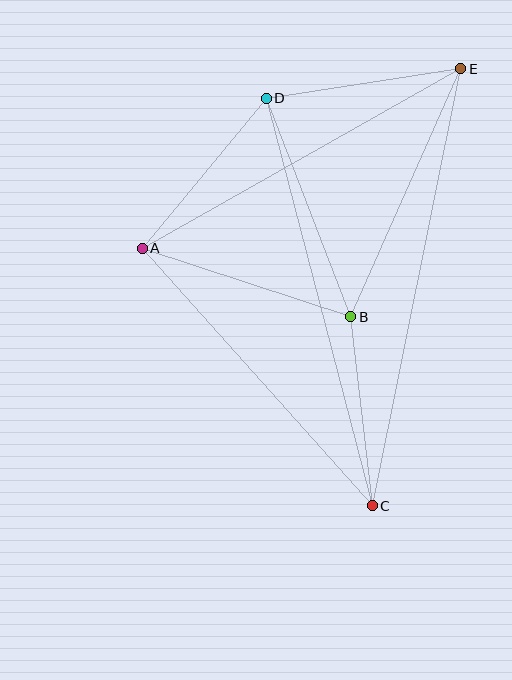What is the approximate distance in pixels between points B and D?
The distance between B and D is approximately 234 pixels.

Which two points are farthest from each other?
Points C and E are farthest from each other.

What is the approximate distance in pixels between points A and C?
The distance between A and C is approximately 345 pixels.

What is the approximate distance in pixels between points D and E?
The distance between D and E is approximately 197 pixels.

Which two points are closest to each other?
Points B and C are closest to each other.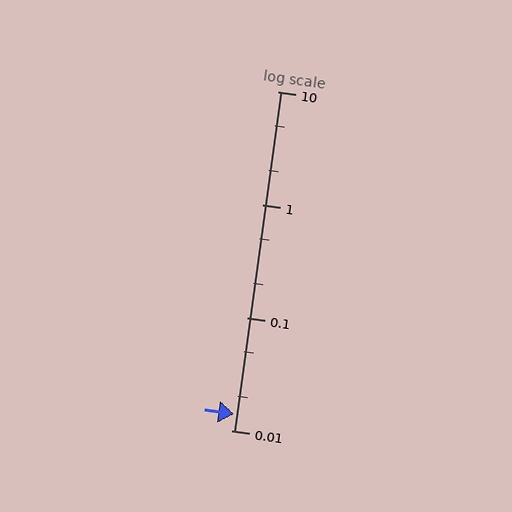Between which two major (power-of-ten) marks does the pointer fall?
The pointer is between 0.01 and 0.1.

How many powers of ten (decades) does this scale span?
The scale spans 3 decades, from 0.01 to 10.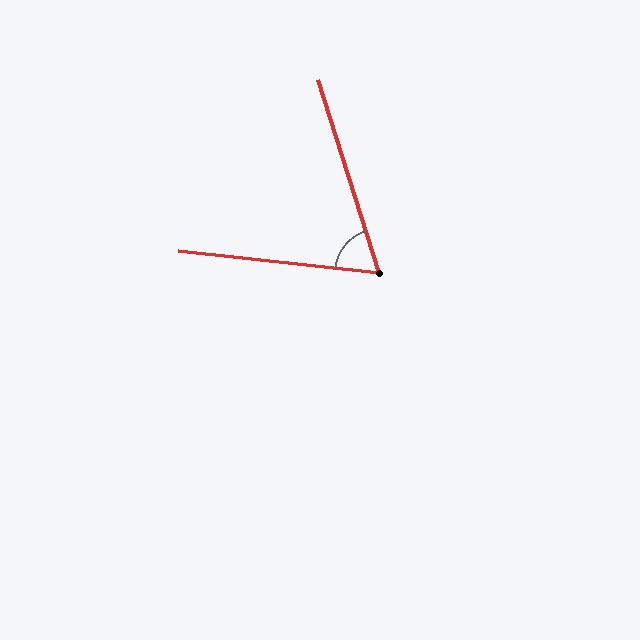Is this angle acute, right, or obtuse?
It is acute.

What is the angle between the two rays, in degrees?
Approximately 66 degrees.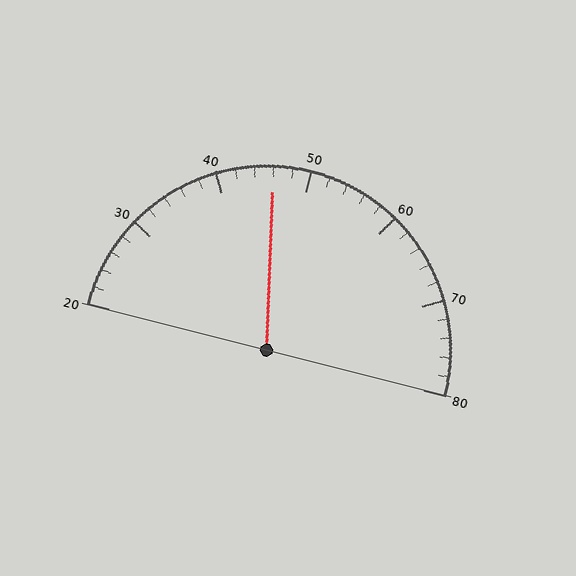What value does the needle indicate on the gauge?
The needle indicates approximately 46.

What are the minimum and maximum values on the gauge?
The gauge ranges from 20 to 80.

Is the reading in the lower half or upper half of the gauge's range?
The reading is in the lower half of the range (20 to 80).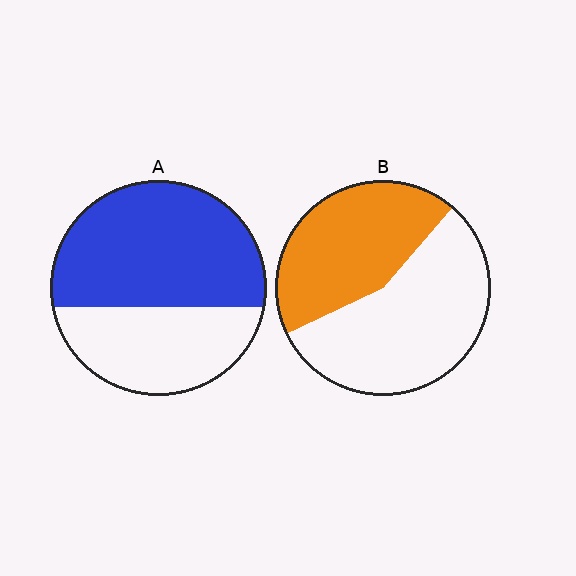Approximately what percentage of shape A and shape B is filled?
A is approximately 60% and B is approximately 45%.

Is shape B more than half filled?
No.